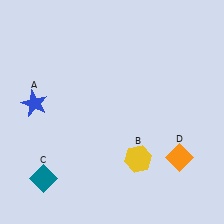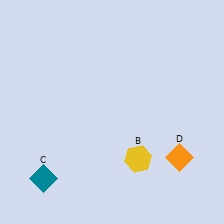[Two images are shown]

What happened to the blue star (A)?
The blue star (A) was removed in Image 2. It was in the top-left area of Image 1.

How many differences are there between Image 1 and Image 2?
There is 1 difference between the two images.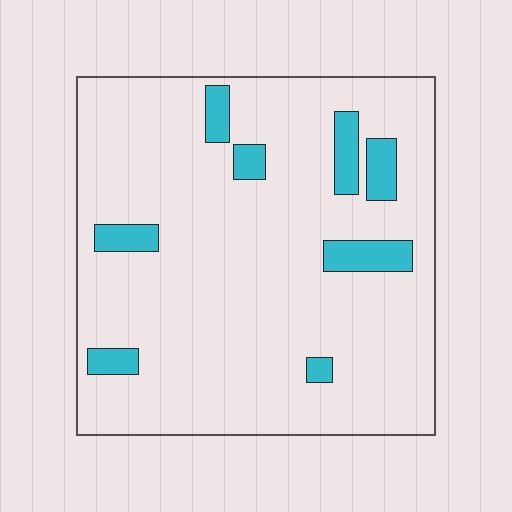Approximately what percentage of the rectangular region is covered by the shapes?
Approximately 10%.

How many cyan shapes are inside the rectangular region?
8.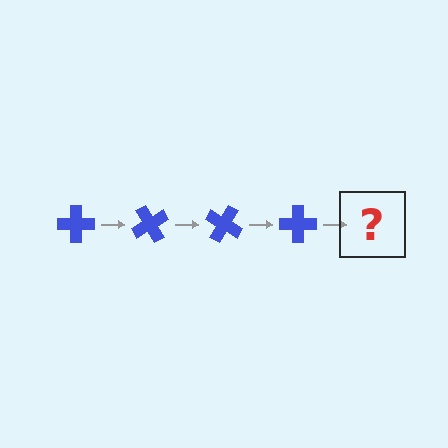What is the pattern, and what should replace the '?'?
The pattern is that the cross rotates 60 degrees each step. The '?' should be a blue cross rotated 240 degrees.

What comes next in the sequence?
The next element should be a blue cross rotated 240 degrees.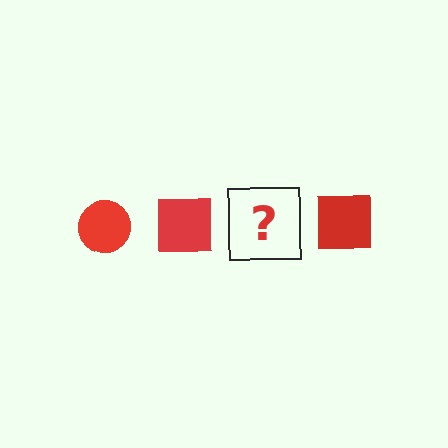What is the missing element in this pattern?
The missing element is a red circle.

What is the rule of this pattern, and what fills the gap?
The rule is that the pattern cycles through circle, square shapes in red. The gap should be filled with a red circle.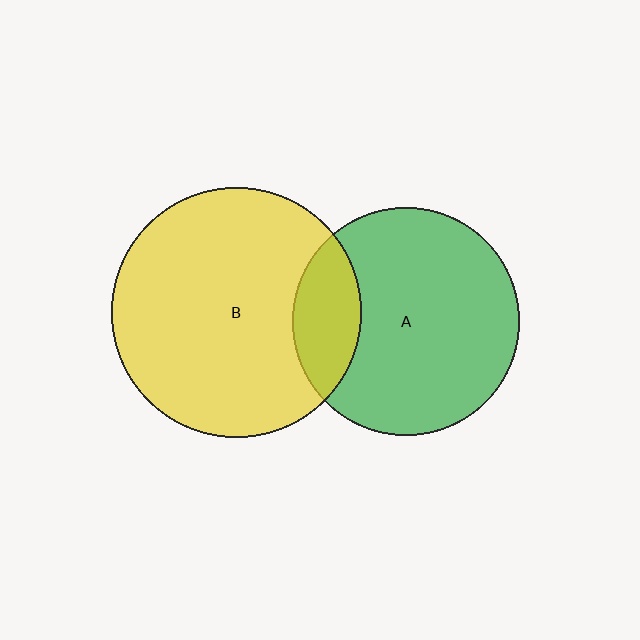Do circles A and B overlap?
Yes.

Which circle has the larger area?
Circle B (yellow).